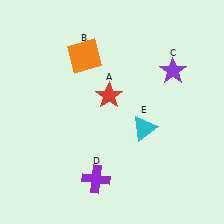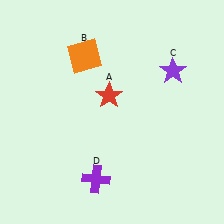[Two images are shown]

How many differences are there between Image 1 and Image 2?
There is 1 difference between the two images.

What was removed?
The cyan triangle (E) was removed in Image 2.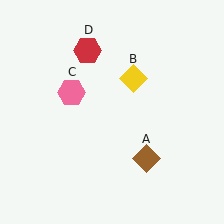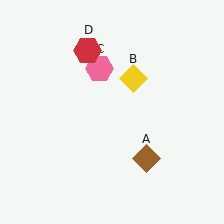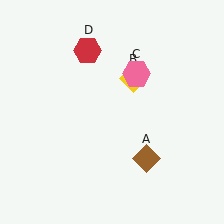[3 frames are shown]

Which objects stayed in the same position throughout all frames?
Brown diamond (object A) and yellow diamond (object B) and red hexagon (object D) remained stationary.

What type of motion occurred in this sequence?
The pink hexagon (object C) rotated clockwise around the center of the scene.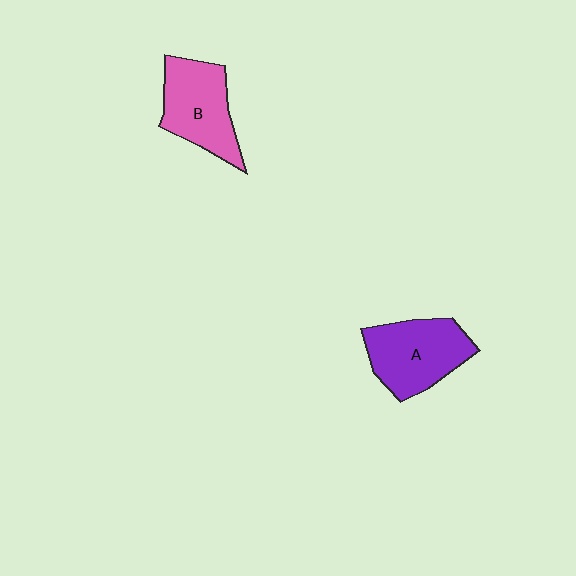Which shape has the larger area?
Shape A (purple).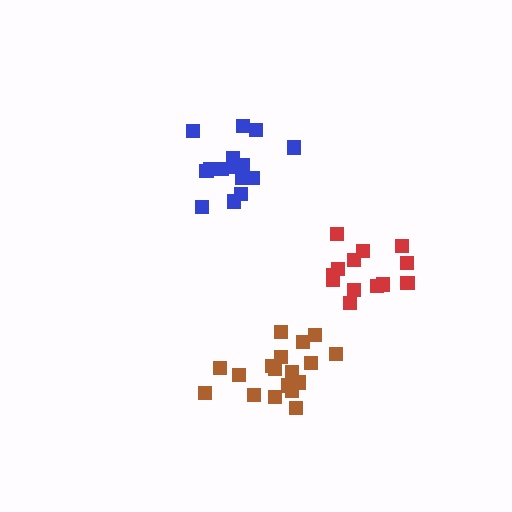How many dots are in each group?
Group 1: 19 dots, Group 2: 16 dots, Group 3: 13 dots (48 total).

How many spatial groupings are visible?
There are 3 spatial groupings.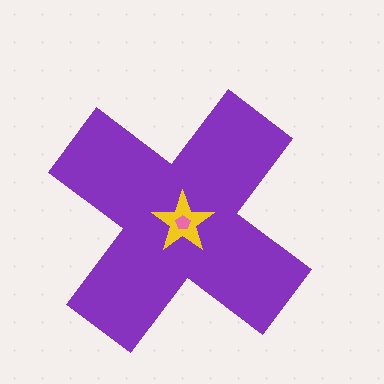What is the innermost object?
The pink pentagon.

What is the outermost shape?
The purple cross.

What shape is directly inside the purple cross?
The yellow star.